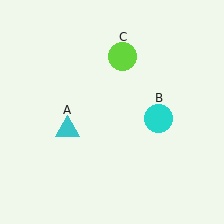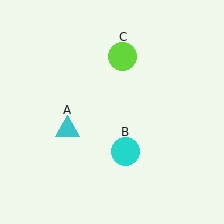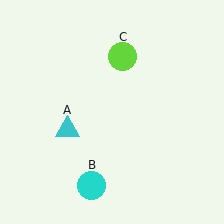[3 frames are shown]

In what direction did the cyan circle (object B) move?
The cyan circle (object B) moved down and to the left.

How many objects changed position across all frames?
1 object changed position: cyan circle (object B).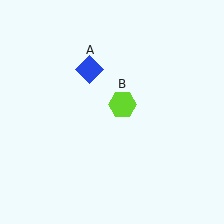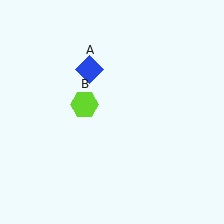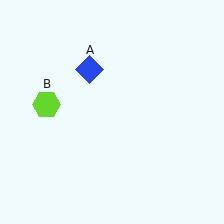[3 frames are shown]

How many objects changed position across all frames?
1 object changed position: lime hexagon (object B).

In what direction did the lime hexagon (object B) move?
The lime hexagon (object B) moved left.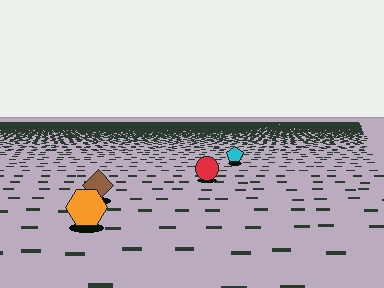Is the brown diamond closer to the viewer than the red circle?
Yes. The brown diamond is closer — you can tell from the texture gradient: the ground texture is coarser near it.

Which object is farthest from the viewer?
The cyan pentagon is farthest from the viewer. It appears smaller and the ground texture around it is denser.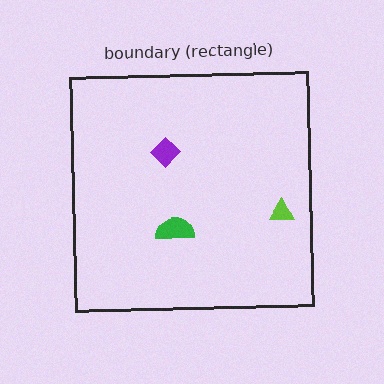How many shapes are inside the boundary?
3 inside, 0 outside.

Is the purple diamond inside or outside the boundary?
Inside.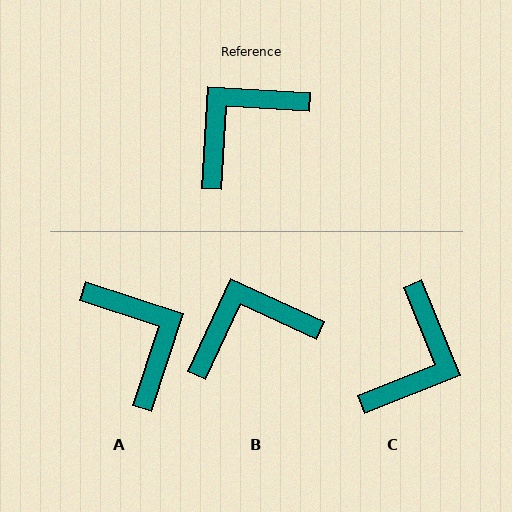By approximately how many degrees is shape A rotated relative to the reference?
Approximately 105 degrees clockwise.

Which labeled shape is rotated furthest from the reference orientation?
C, about 155 degrees away.